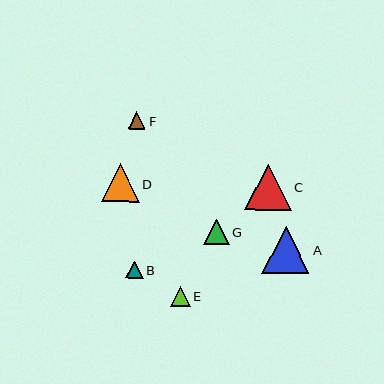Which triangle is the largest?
Triangle A is the largest with a size of approximately 47 pixels.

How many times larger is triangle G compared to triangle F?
Triangle G is approximately 1.4 times the size of triangle F.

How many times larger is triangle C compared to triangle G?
Triangle C is approximately 1.8 times the size of triangle G.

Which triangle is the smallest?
Triangle B is the smallest with a size of approximately 17 pixels.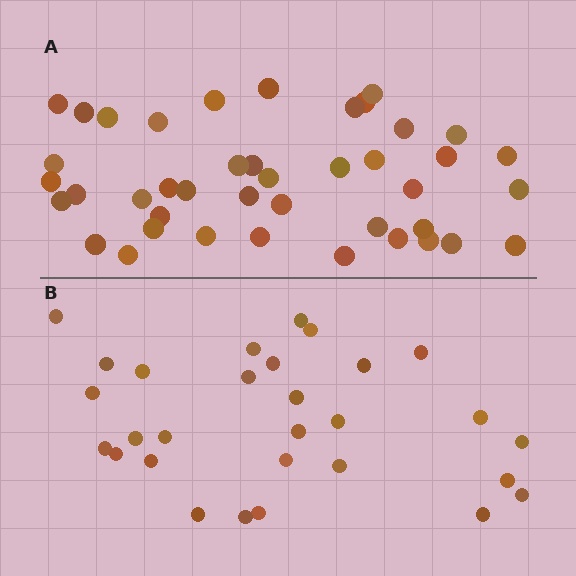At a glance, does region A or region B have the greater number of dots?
Region A (the top region) has more dots.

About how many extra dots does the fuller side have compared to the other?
Region A has approximately 15 more dots than region B.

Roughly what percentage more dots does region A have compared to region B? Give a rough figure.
About 45% more.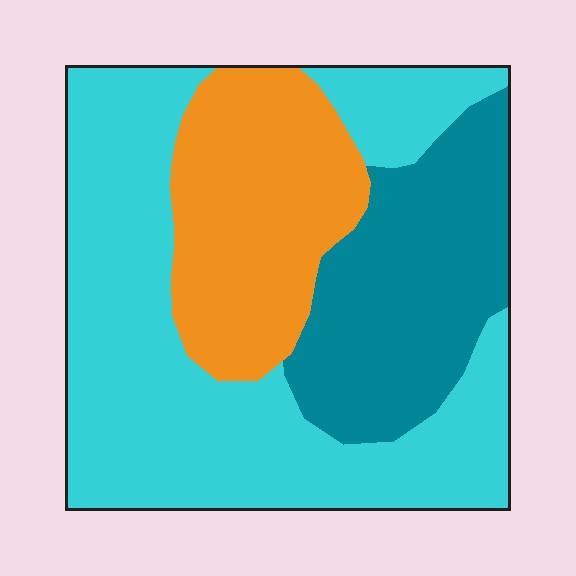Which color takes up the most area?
Cyan, at roughly 50%.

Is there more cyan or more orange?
Cyan.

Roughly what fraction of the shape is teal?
Teal covers 25% of the shape.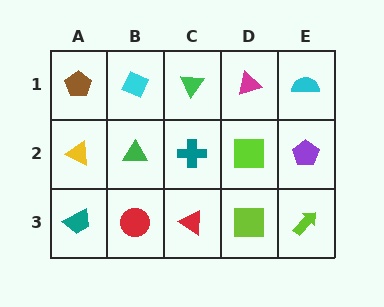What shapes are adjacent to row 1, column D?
A lime square (row 2, column D), a green triangle (row 1, column C), a cyan semicircle (row 1, column E).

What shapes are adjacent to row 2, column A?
A brown pentagon (row 1, column A), a teal trapezoid (row 3, column A), a green triangle (row 2, column B).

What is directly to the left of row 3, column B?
A teal trapezoid.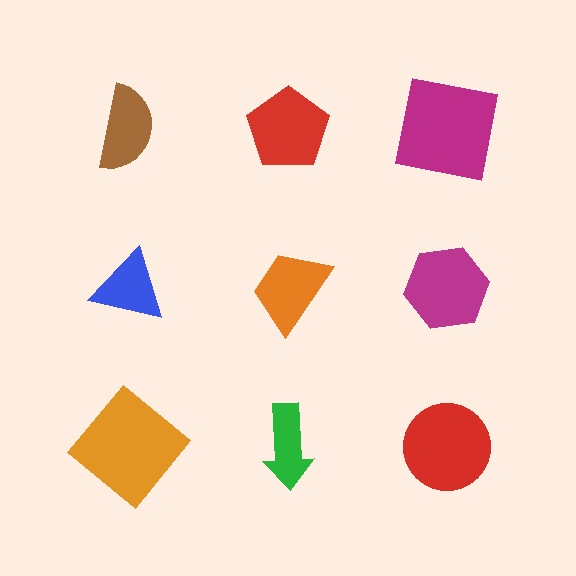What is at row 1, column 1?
A brown semicircle.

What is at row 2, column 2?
An orange trapezoid.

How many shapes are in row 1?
3 shapes.